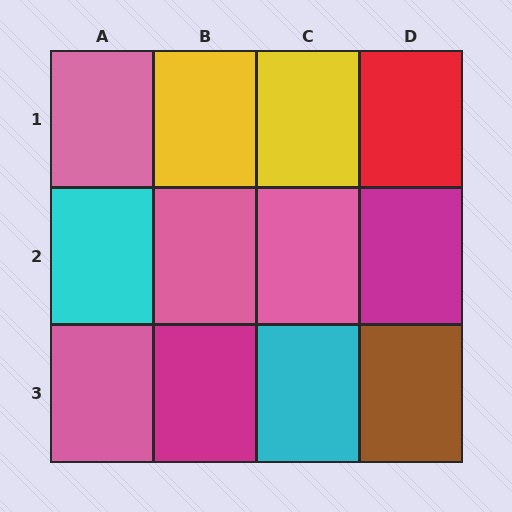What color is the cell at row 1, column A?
Pink.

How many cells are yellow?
2 cells are yellow.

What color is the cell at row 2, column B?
Pink.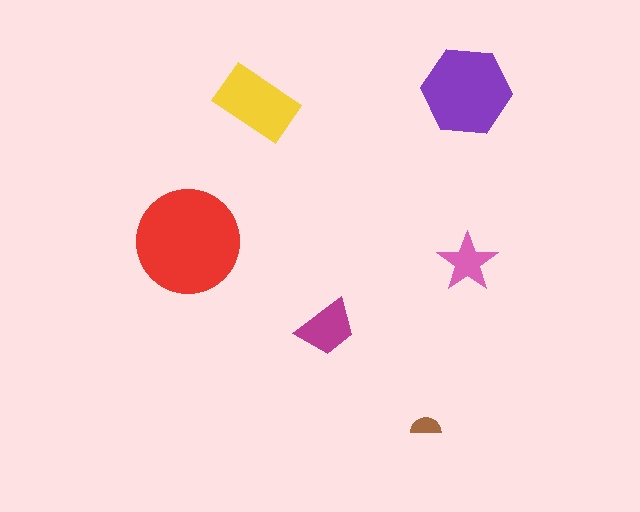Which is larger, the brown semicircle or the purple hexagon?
The purple hexagon.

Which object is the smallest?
The brown semicircle.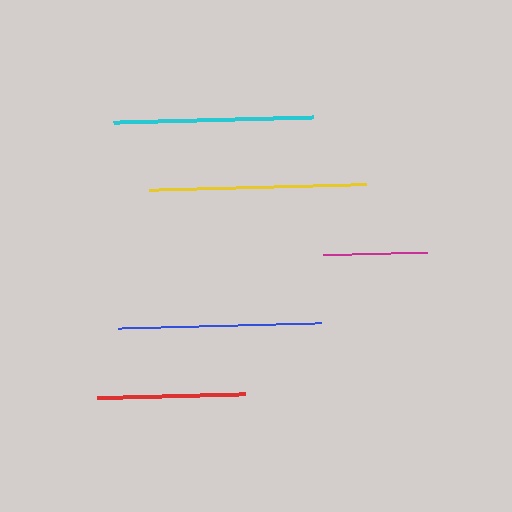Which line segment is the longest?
The yellow line is the longest at approximately 217 pixels.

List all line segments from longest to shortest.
From longest to shortest: yellow, blue, cyan, red, magenta.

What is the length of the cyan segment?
The cyan segment is approximately 200 pixels long.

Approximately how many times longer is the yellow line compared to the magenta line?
The yellow line is approximately 2.1 times the length of the magenta line.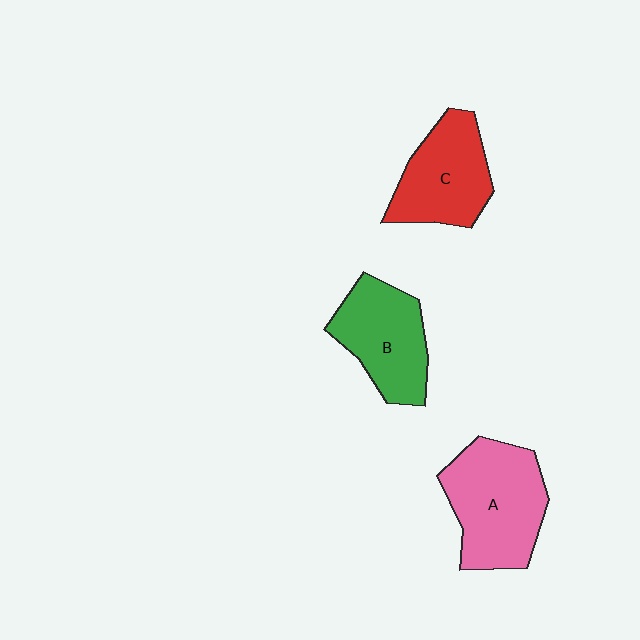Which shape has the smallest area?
Shape C (red).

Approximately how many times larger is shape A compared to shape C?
Approximately 1.2 times.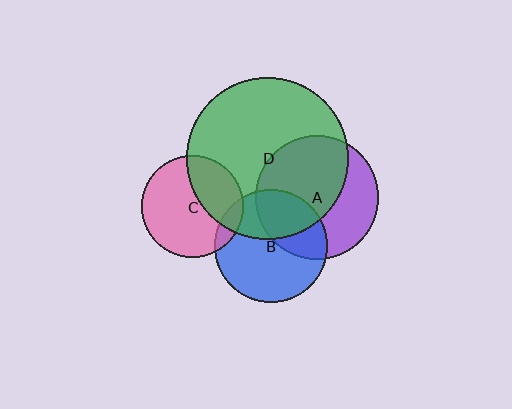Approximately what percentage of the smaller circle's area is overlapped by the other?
Approximately 60%.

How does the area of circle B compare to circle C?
Approximately 1.2 times.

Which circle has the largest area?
Circle D (green).